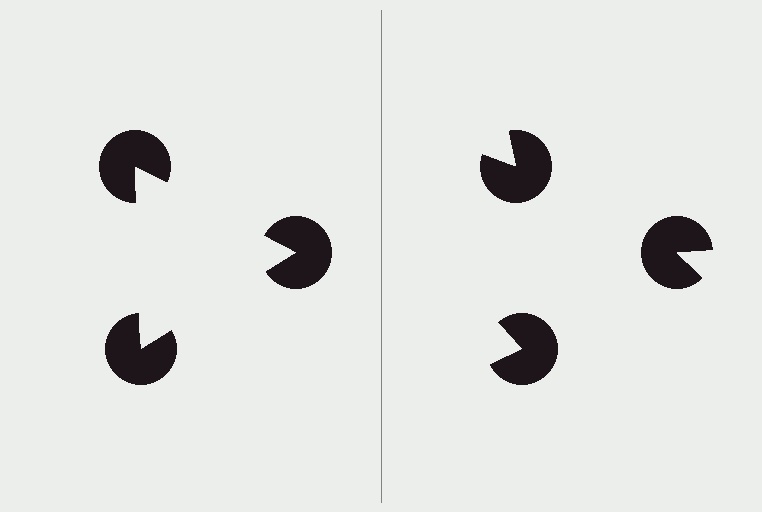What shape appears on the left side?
An illusory triangle.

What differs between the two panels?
The pac-man discs are positioned identically on both sides; only the wedge orientations differ. On the left they align to a triangle; on the right they are misaligned.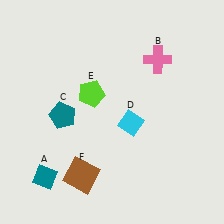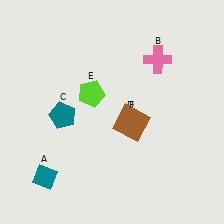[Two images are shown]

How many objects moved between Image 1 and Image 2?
1 object moved between the two images.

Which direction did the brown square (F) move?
The brown square (F) moved up.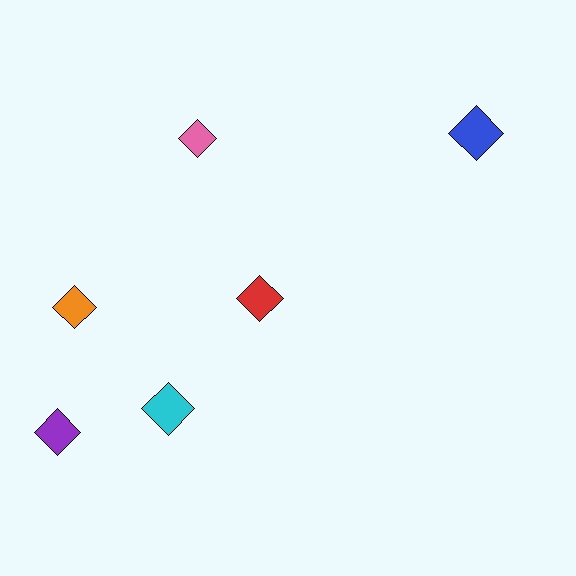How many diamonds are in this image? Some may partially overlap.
There are 6 diamonds.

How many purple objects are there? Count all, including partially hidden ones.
There is 1 purple object.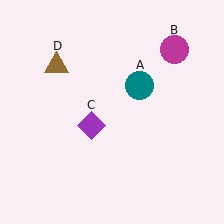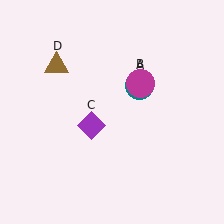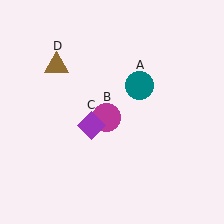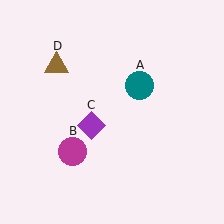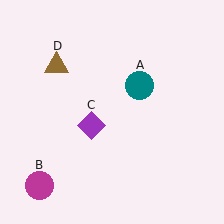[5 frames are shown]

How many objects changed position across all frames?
1 object changed position: magenta circle (object B).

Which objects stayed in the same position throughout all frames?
Teal circle (object A) and purple diamond (object C) and brown triangle (object D) remained stationary.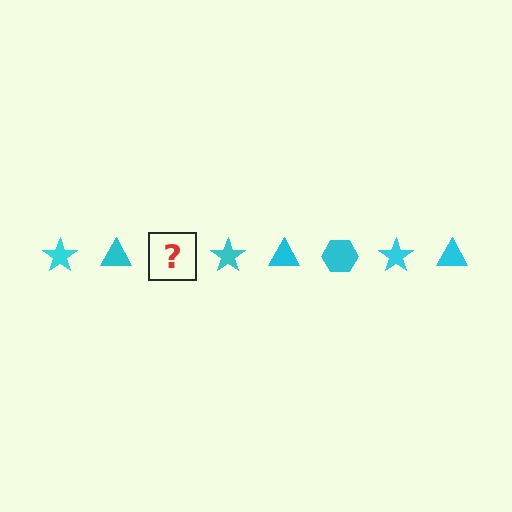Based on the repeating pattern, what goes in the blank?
The blank should be a cyan hexagon.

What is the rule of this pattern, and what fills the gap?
The rule is that the pattern cycles through star, triangle, hexagon shapes in cyan. The gap should be filled with a cyan hexagon.